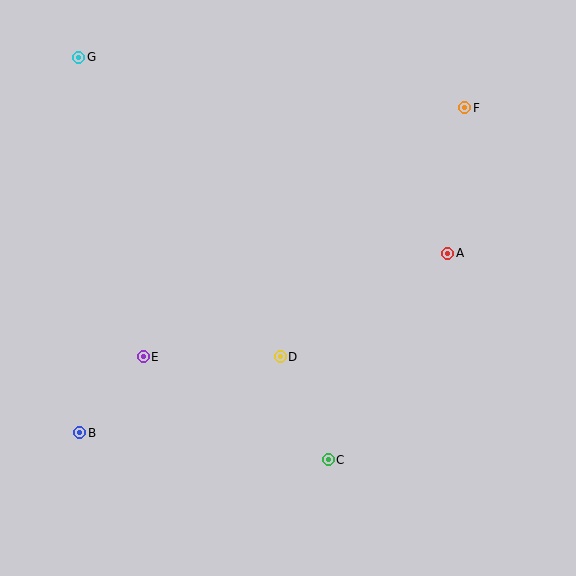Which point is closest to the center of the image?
Point D at (280, 357) is closest to the center.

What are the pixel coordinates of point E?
Point E is at (143, 357).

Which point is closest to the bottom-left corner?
Point B is closest to the bottom-left corner.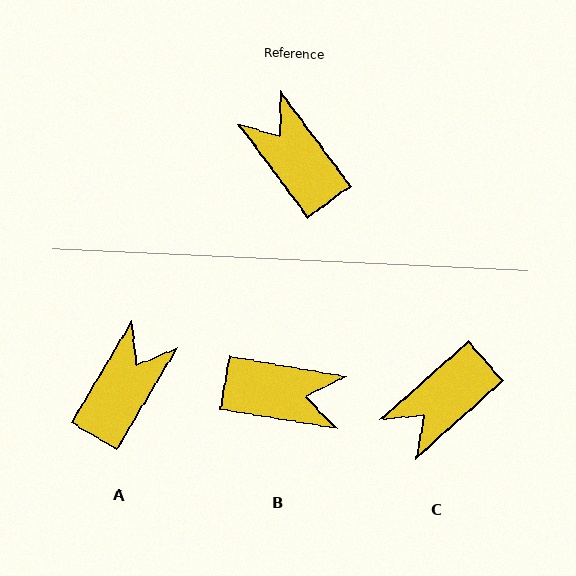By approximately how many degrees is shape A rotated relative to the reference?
Approximately 67 degrees clockwise.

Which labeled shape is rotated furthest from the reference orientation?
B, about 136 degrees away.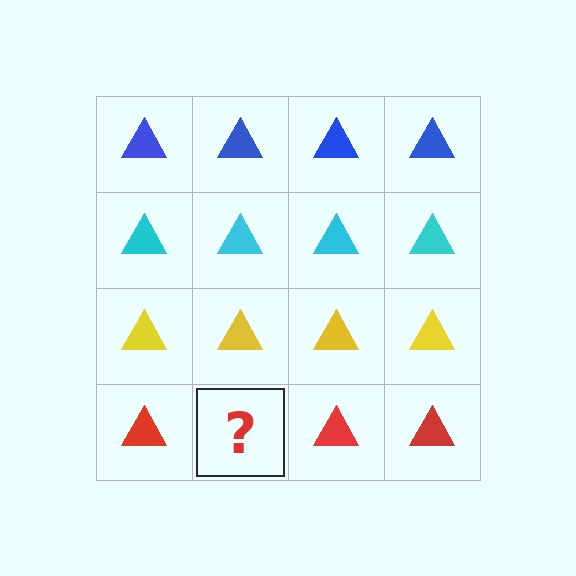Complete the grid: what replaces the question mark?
The question mark should be replaced with a red triangle.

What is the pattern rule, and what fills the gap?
The rule is that each row has a consistent color. The gap should be filled with a red triangle.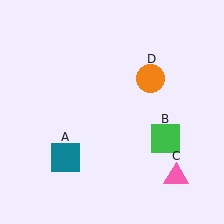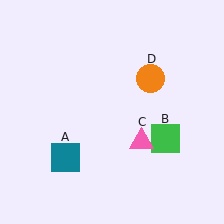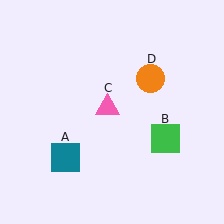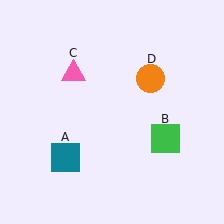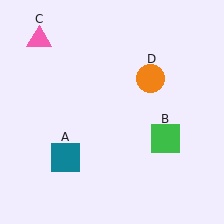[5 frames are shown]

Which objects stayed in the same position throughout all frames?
Teal square (object A) and green square (object B) and orange circle (object D) remained stationary.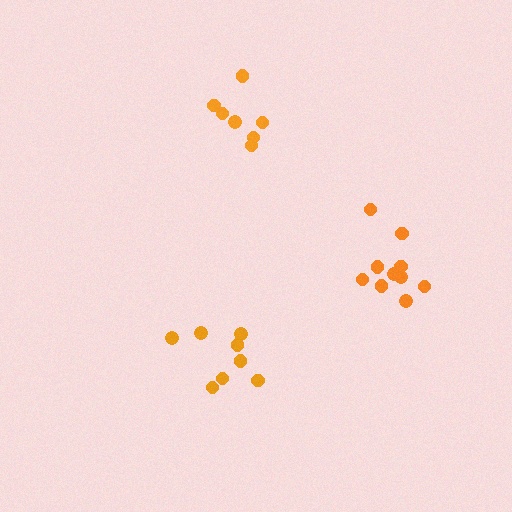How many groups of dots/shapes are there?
There are 3 groups.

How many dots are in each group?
Group 1: 7 dots, Group 2: 8 dots, Group 3: 10 dots (25 total).